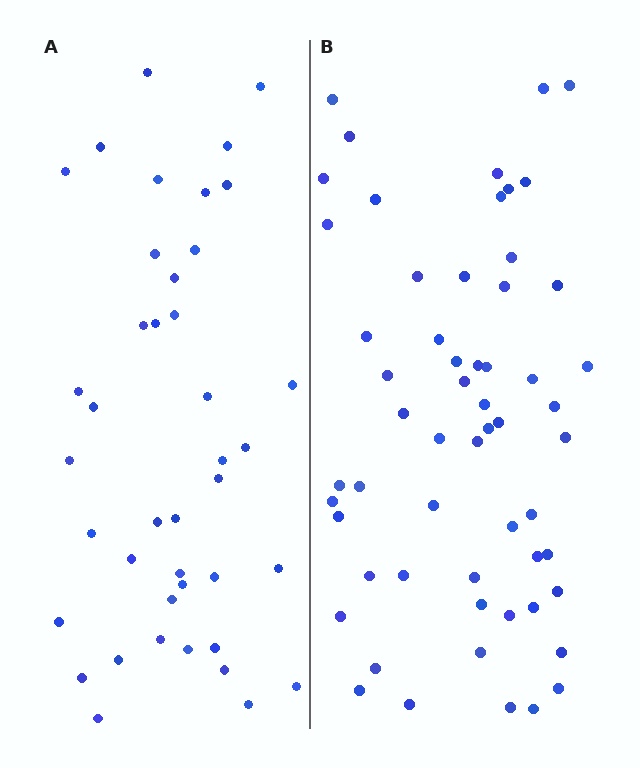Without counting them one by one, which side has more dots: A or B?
Region B (the right region) has more dots.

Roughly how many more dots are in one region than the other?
Region B has approximately 15 more dots than region A.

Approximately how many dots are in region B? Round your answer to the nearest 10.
About 60 dots. (The exact count is 58, which rounds to 60.)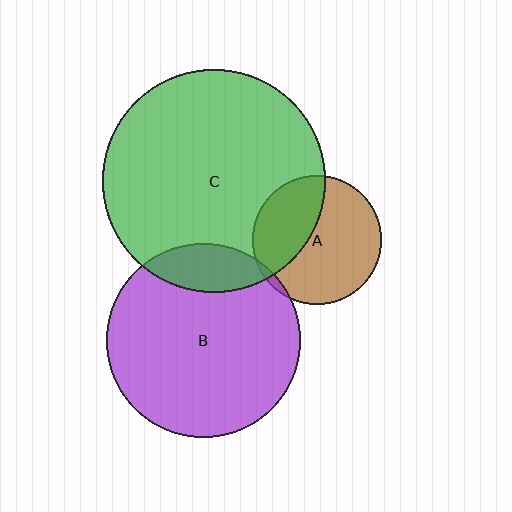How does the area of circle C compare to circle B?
Approximately 1.3 times.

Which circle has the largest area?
Circle C (green).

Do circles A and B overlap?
Yes.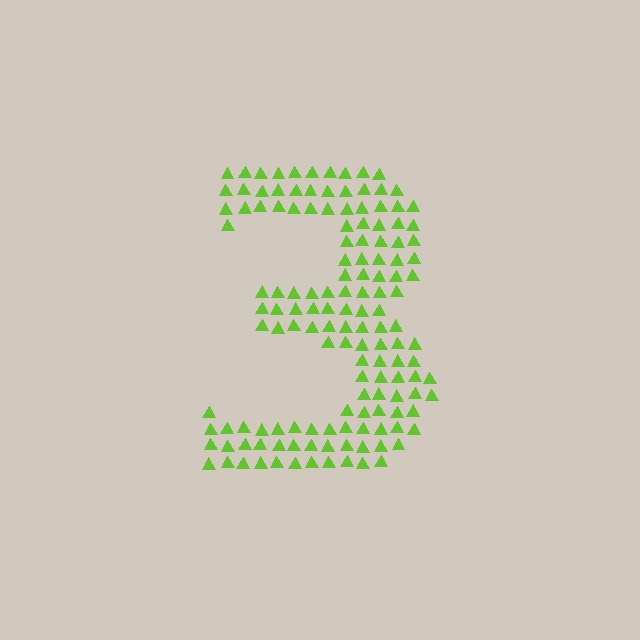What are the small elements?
The small elements are triangles.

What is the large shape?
The large shape is the digit 3.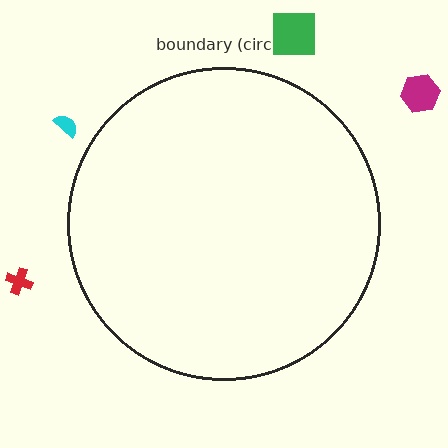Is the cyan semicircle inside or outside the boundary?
Outside.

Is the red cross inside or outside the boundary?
Outside.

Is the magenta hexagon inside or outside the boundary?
Outside.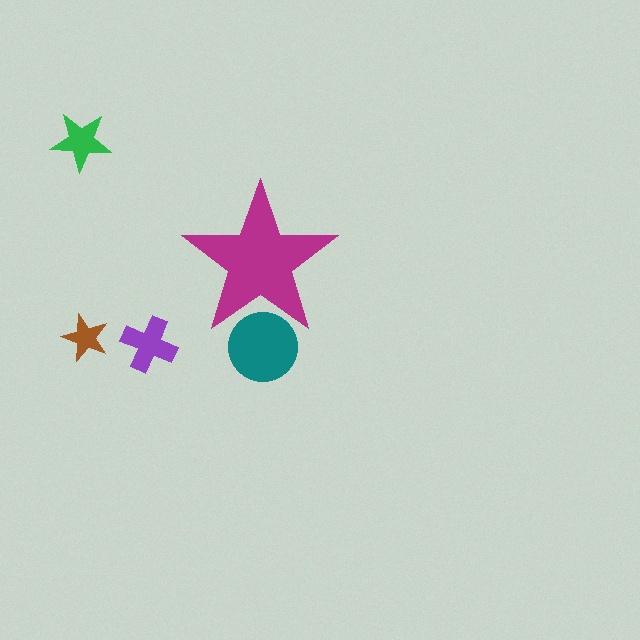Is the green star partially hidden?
No, the green star is fully visible.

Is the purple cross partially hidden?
No, the purple cross is fully visible.